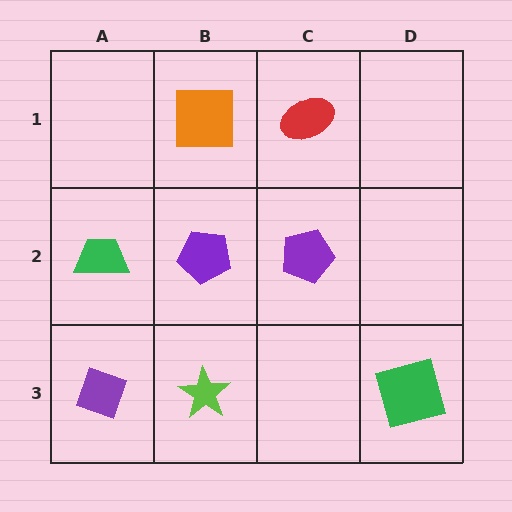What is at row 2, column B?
A purple pentagon.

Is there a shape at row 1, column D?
No, that cell is empty.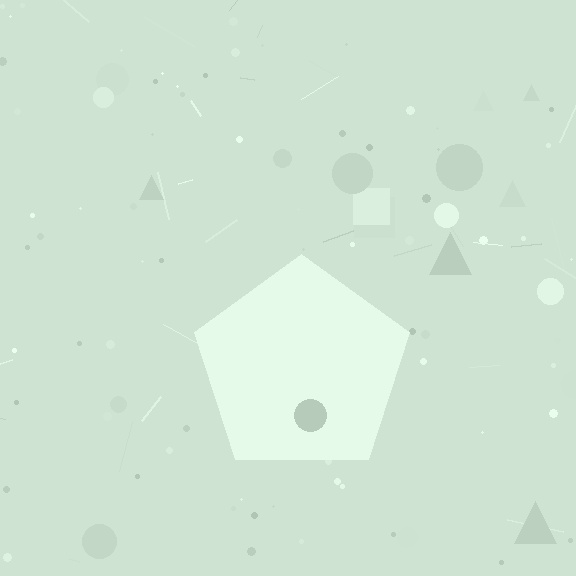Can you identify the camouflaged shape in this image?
The camouflaged shape is a pentagon.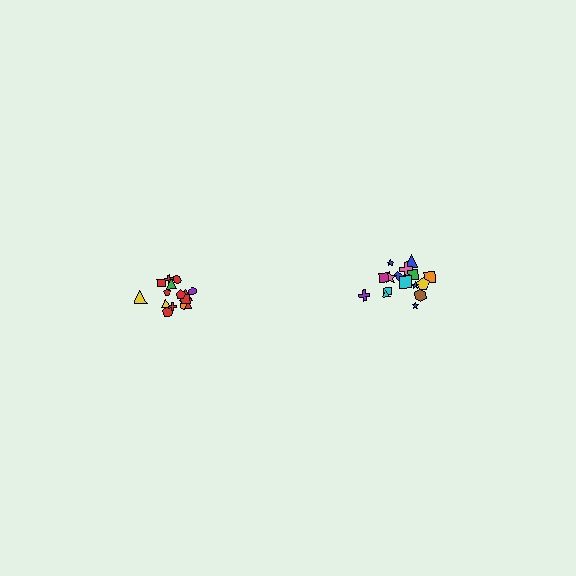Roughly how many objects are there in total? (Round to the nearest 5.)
Roughly 35 objects in total.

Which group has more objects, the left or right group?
The right group.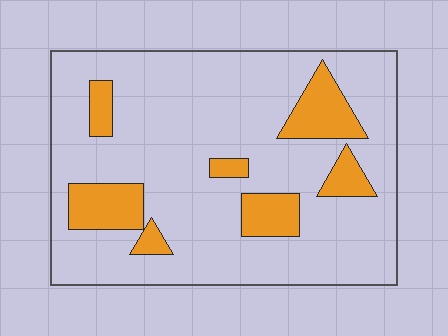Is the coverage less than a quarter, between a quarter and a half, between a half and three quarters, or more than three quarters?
Less than a quarter.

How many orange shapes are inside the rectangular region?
7.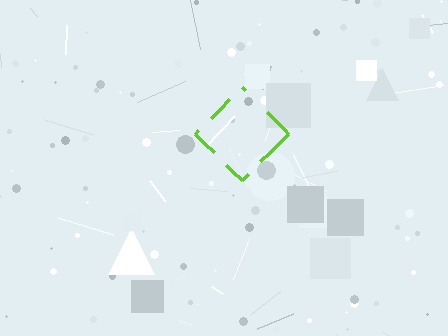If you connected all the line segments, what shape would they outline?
They would outline a diamond.